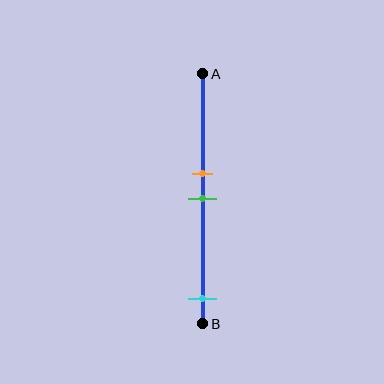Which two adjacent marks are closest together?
The orange and green marks are the closest adjacent pair.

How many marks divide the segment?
There are 3 marks dividing the segment.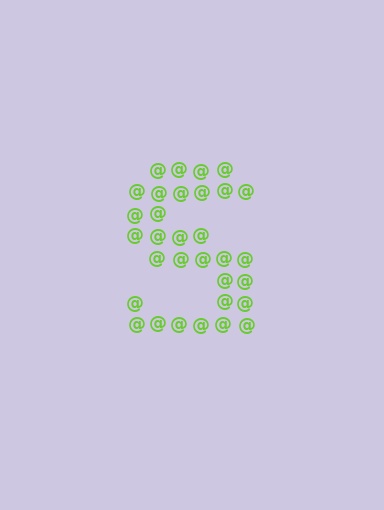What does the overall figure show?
The overall figure shows the letter S.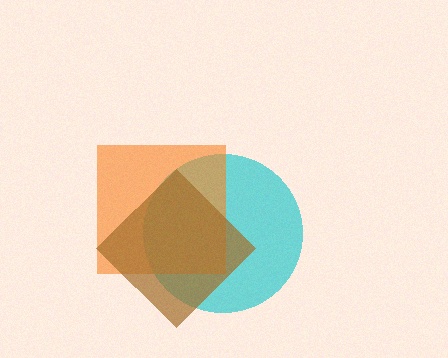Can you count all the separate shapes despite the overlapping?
Yes, there are 3 separate shapes.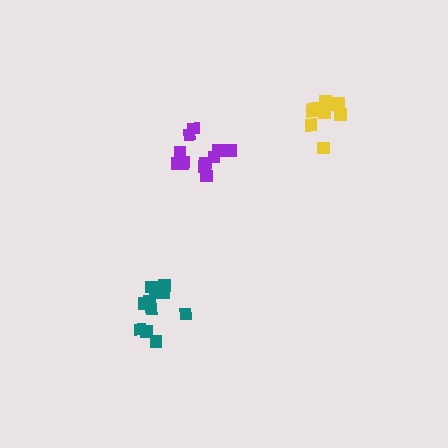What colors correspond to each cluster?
The clusters are colored: teal, purple, yellow.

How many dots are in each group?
Group 1: 12 dots, Group 2: 12 dots, Group 3: 10 dots (34 total).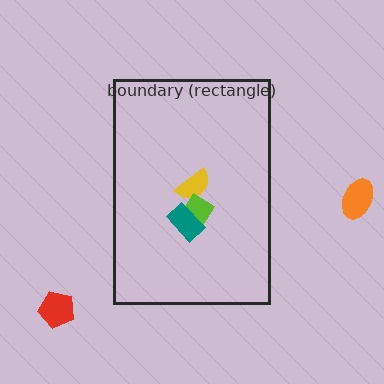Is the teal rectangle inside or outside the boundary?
Inside.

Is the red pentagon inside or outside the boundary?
Outside.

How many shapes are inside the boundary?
3 inside, 2 outside.